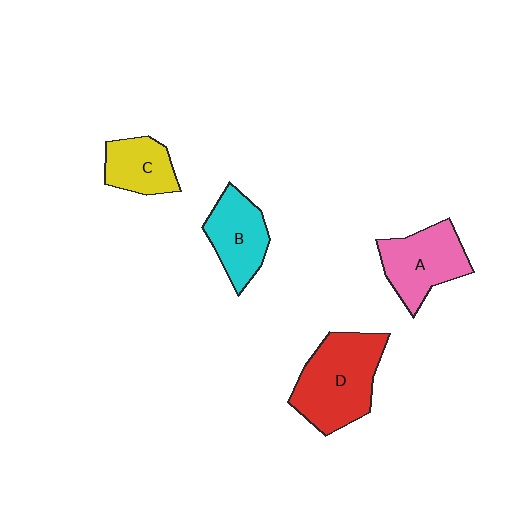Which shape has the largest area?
Shape D (red).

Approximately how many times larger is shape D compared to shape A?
Approximately 1.3 times.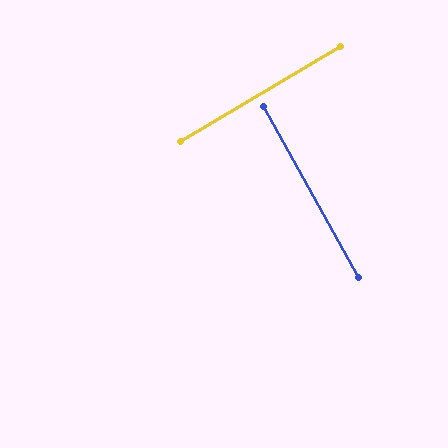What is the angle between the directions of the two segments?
Approximately 89 degrees.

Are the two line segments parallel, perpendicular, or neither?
Perpendicular — they meet at approximately 89°.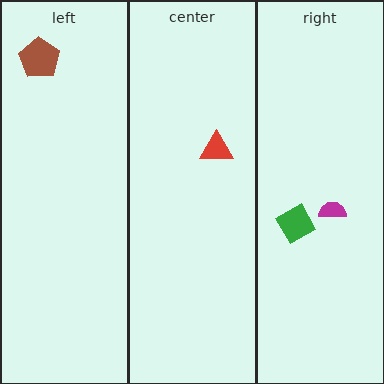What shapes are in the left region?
The brown pentagon.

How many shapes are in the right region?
2.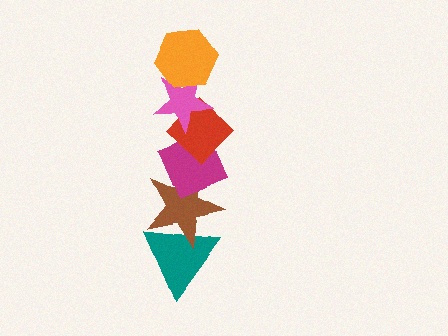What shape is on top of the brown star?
The magenta diamond is on top of the brown star.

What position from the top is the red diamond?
The red diamond is 3rd from the top.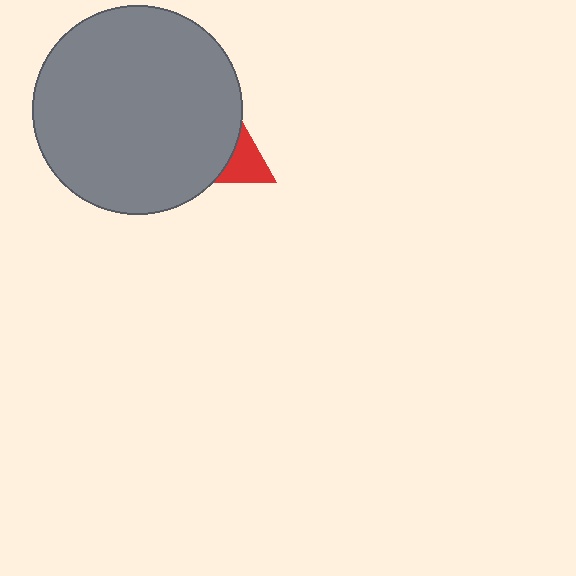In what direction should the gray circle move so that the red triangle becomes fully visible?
The gray circle should move left. That is the shortest direction to clear the overlap and leave the red triangle fully visible.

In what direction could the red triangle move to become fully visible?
The red triangle could move right. That would shift it out from behind the gray circle entirely.